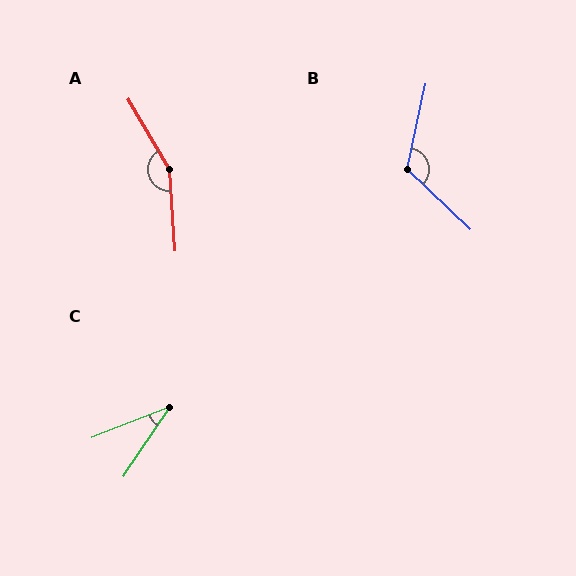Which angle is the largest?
A, at approximately 153 degrees.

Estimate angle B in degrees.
Approximately 122 degrees.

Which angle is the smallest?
C, at approximately 35 degrees.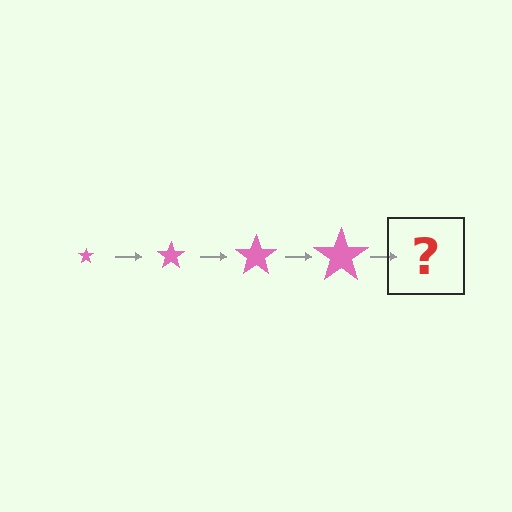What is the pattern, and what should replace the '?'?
The pattern is that the star gets progressively larger each step. The '?' should be a pink star, larger than the previous one.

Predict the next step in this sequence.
The next step is a pink star, larger than the previous one.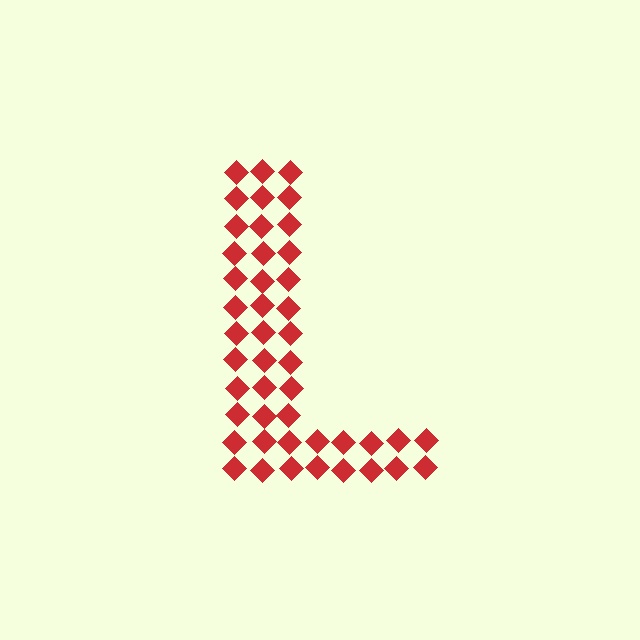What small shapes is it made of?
It is made of small diamonds.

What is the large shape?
The large shape is the letter L.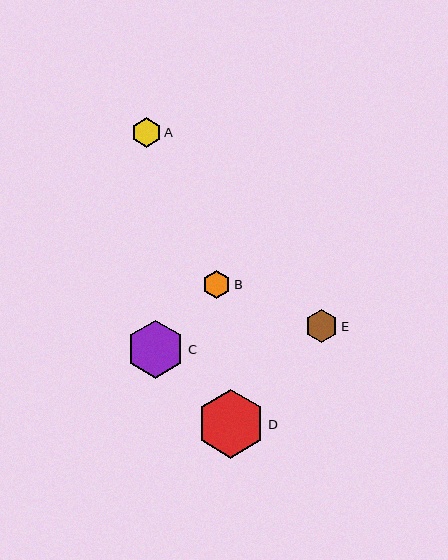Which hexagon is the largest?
Hexagon D is the largest with a size of approximately 69 pixels.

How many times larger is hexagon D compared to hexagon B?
Hexagon D is approximately 2.4 times the size of hexagon B.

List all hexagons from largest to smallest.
From largest to smallest: D, C, E, A, B.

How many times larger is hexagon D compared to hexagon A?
Hexagon D is approximately 2.3 times the size of hexagon A.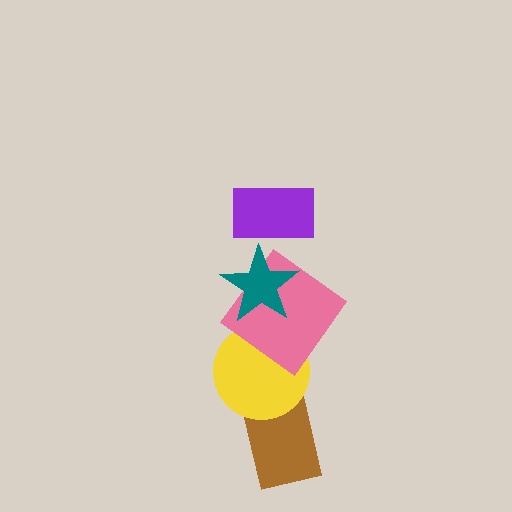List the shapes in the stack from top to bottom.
From top to bottom: the purple rectangle, the teal star, the pink diamond, the yellow circle, the brown rectangle.